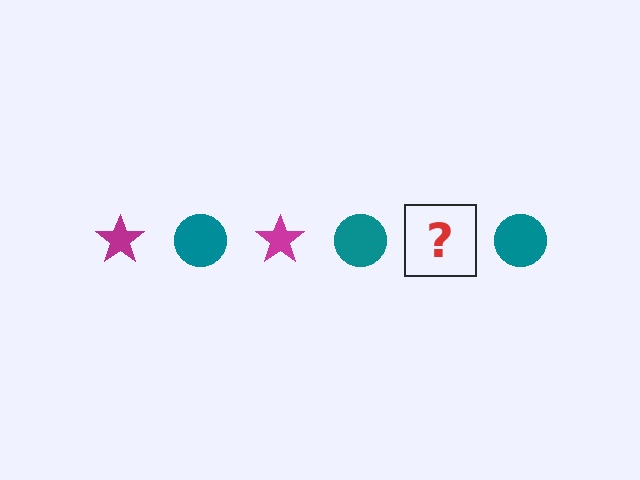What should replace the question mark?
The question mark should be replaced with a magenta star.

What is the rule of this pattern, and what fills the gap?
The rule is that the pattern alternates between magenta star and teal circle. The gap should be filled with a magenta star.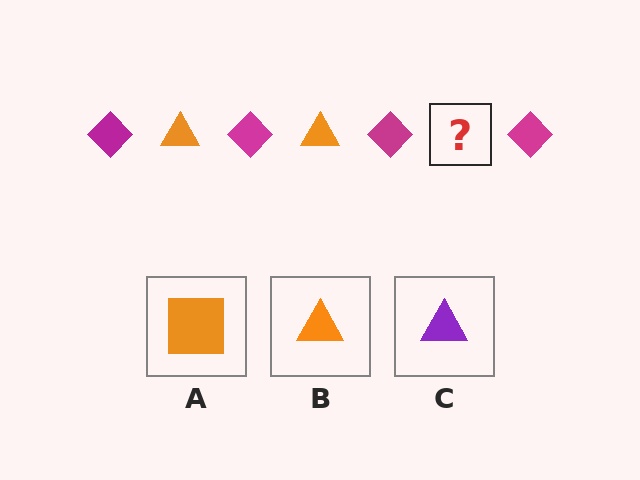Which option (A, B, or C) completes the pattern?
B.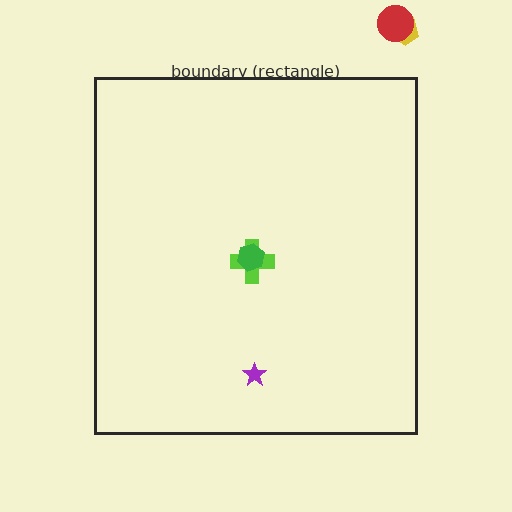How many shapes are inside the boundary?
3 inside, 2 outside.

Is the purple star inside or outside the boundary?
Inside.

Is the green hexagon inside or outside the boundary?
Inside.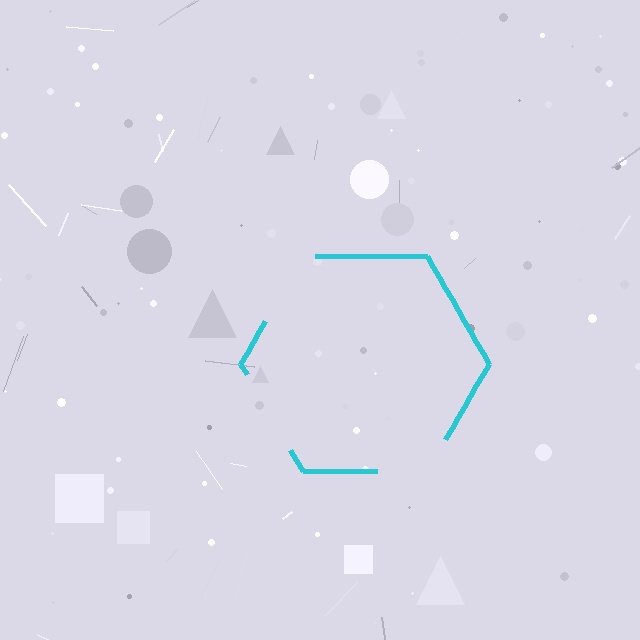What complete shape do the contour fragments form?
The contour fragments form a hexagon.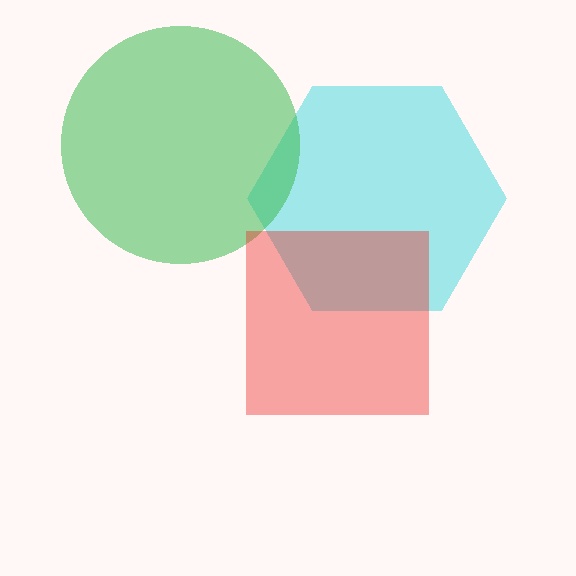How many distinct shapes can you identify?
There are 3 distinct shapes: a cyan hexagon, a green circle, a red square.